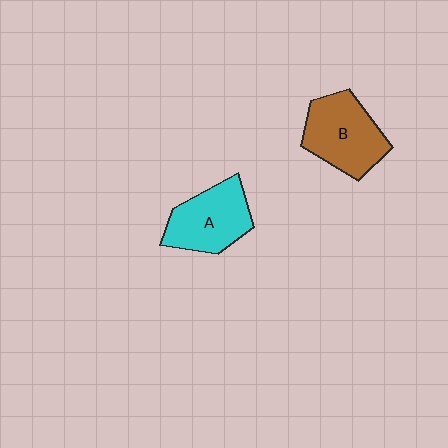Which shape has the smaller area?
Shape A (cyan).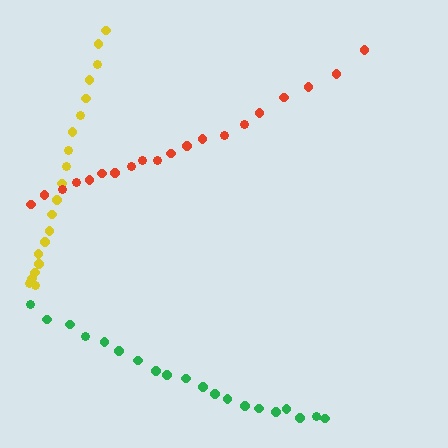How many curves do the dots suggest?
There are 3 distinct paths.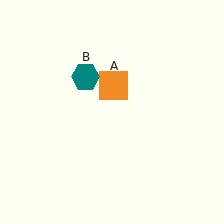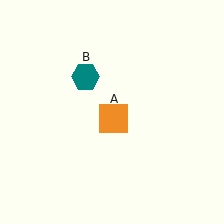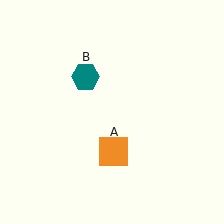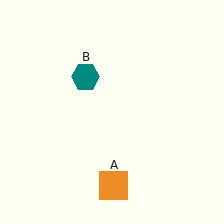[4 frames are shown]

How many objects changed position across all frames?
1 object changed position: orange square (object A).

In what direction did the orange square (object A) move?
The orange square (object A) moved down.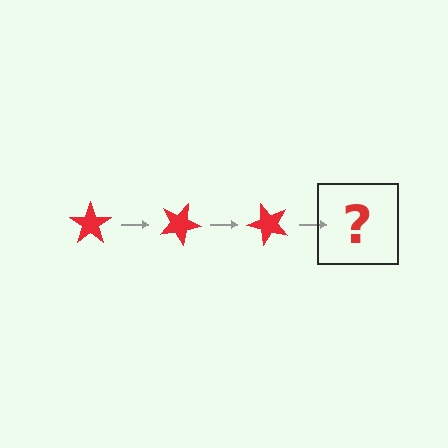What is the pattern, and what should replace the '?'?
The pattern is that the star rotates 25 degrees each step. The '?' should be a red star rotated 75 degrees.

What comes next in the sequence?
The next element should be a red star rotated 75 degrees.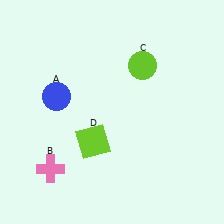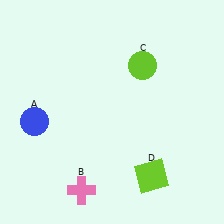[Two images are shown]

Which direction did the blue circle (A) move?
The blue circle (A) moved down.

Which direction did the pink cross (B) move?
The pink cross (B) moved right.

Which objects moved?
The objects that moved are: the blue circle (A), the pink cross (B), the lime square (D).